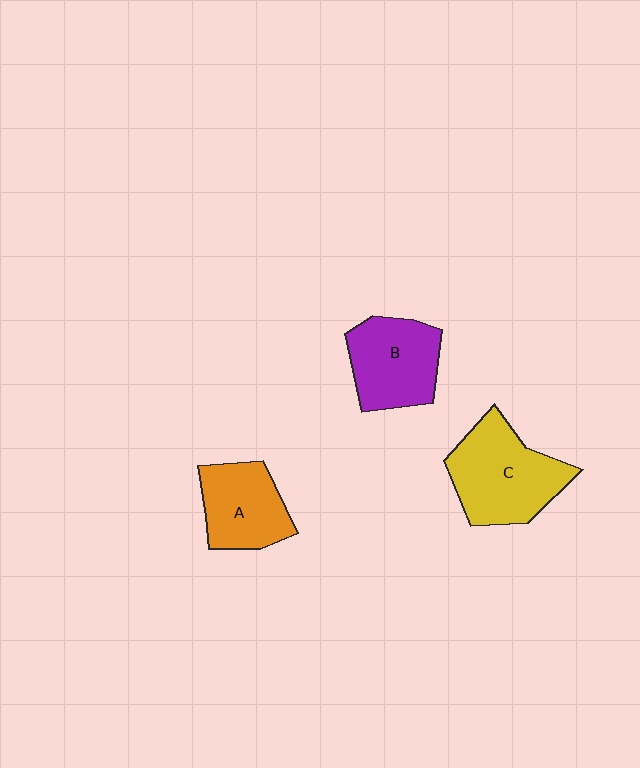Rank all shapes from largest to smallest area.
From largest to smallest: C (yellow), B (purple), A (orange).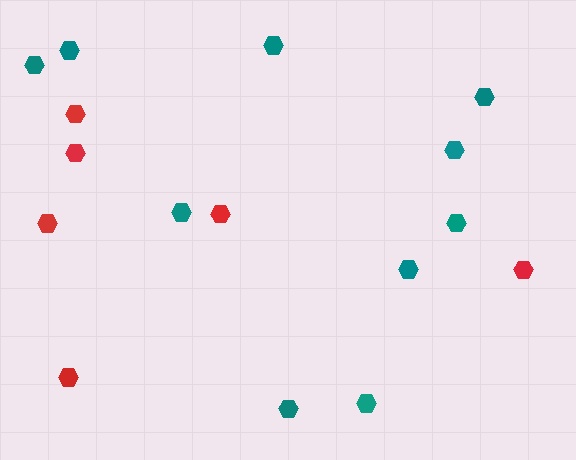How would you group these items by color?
There are 2 groups: one group of teal hexagons (10) and one group of red hexagons (6).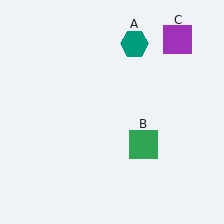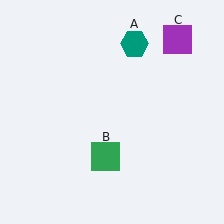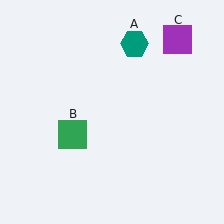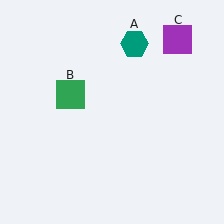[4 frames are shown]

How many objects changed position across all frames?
1 object changed position: green square (object B).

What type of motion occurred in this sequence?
The green square (object B) rotated clockwise around the center of the scene.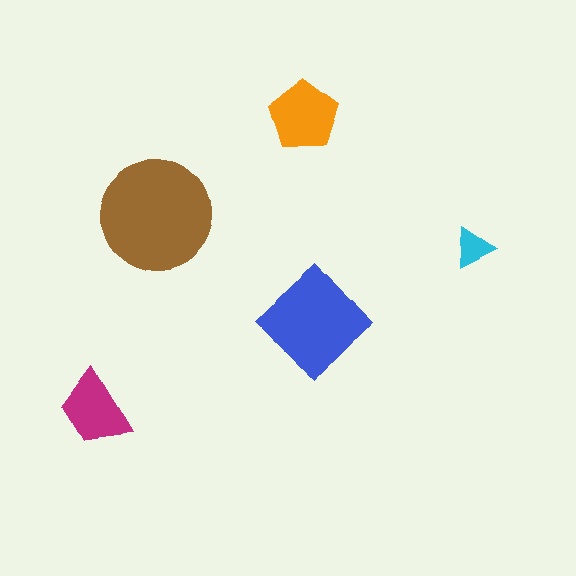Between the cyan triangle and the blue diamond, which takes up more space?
The blue diamond.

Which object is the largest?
The brown circle.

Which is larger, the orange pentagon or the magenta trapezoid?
The orange pentagon.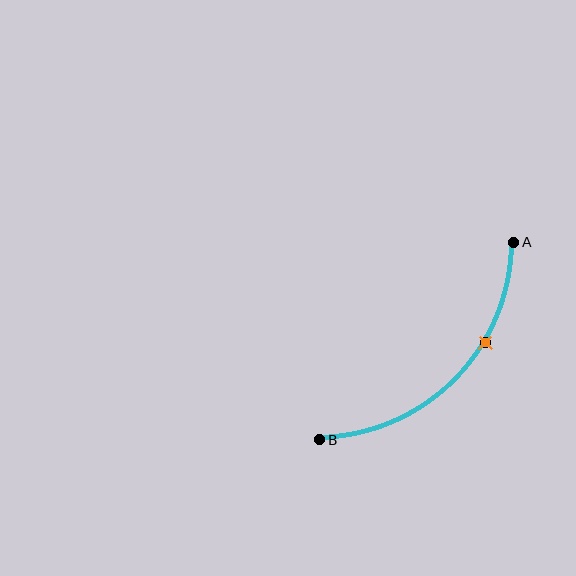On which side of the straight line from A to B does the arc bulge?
The arc bulges below and to the right of the straight line connecting A and B.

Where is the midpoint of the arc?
The arc midpoint is the point on the curve farthest from the straight line joining A and B. It sits below and to the right of that line.